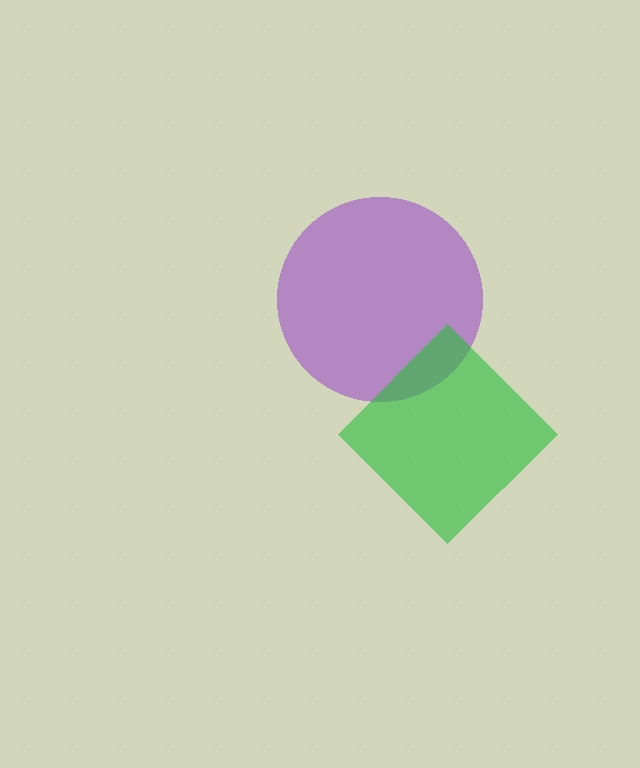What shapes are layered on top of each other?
The layered shapes are: a purple circle, a green diamond.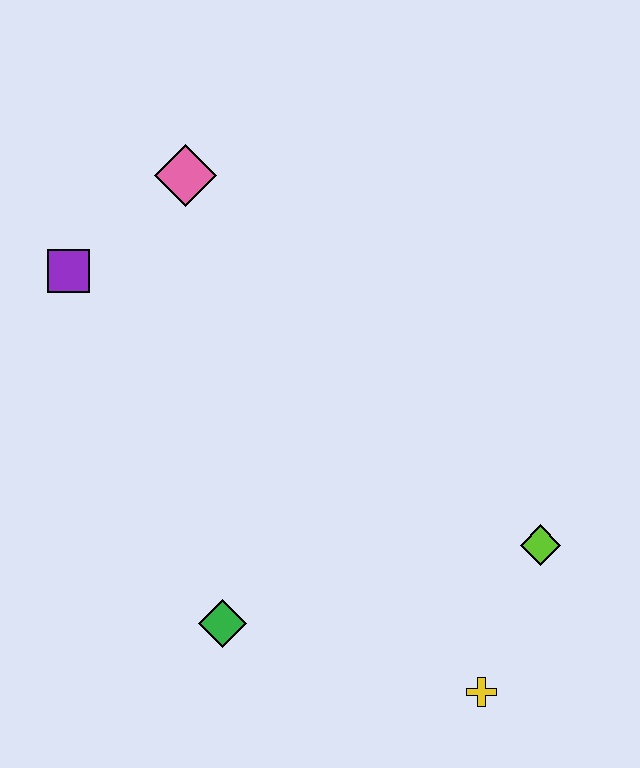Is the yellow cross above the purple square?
No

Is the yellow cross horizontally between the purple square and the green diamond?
No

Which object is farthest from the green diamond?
The pink diamond is farthest from the green diamond.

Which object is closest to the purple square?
The pink diamond is closest to the purple square.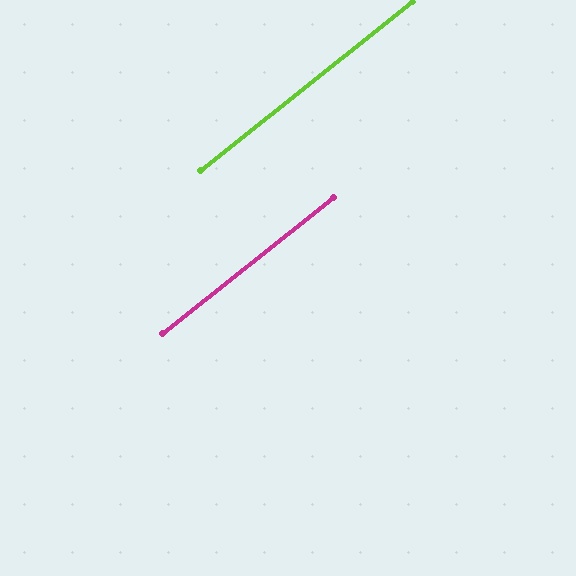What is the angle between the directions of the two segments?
Approximately 0 degrees.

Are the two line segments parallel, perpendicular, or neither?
Parallel — their directions differ by only 0.3°.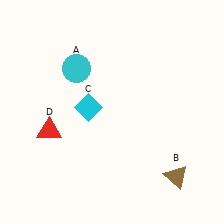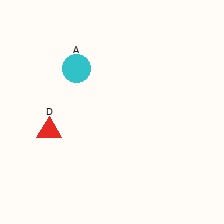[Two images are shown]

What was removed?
The brown triangle (B), the cyan diamond (C) were removed in Image 2.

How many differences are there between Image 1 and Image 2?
There are 2 differences between the two images.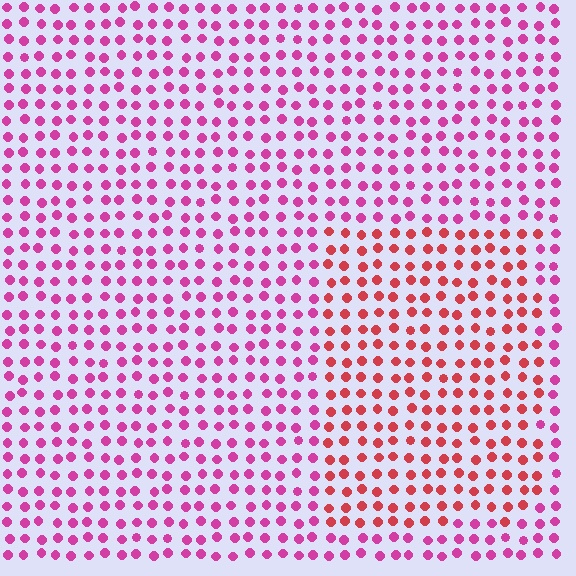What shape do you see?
I see a rectangle.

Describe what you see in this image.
The image is filled with small magenta elements in a uniform arrangement. A rectangle-shaped region is visible where the elements are tinted to a slightly different hue, forming a subtle color boundary.